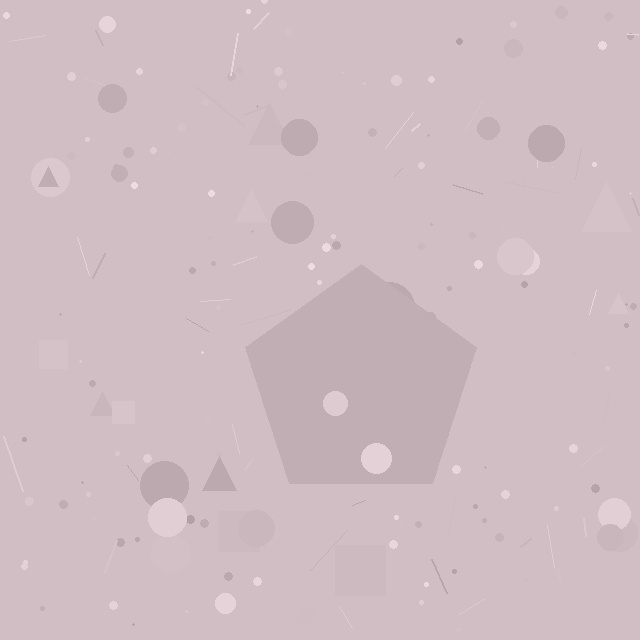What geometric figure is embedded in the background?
A pentagon is embedded in the background.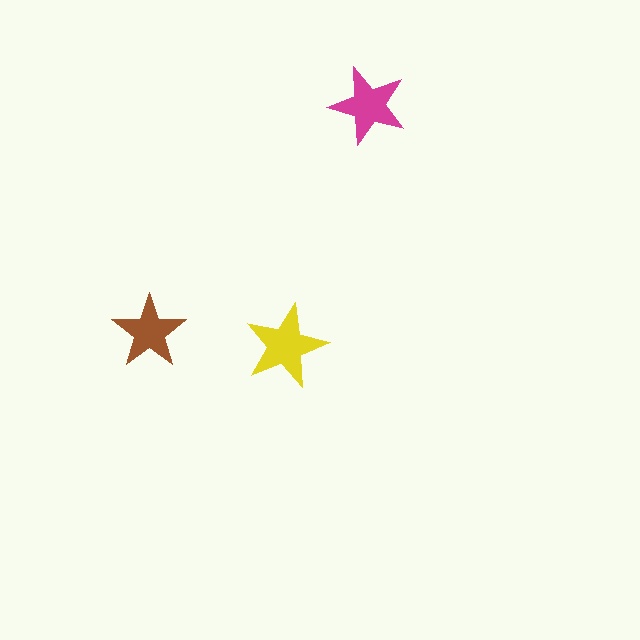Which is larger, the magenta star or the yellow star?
The yellow one.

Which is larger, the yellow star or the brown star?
The yellow one.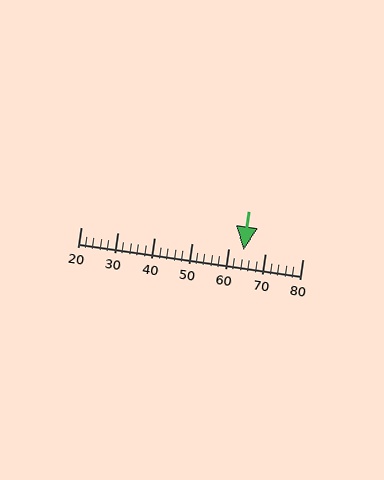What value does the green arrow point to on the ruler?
The green arrow points to approximately 64.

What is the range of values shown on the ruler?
The ruler shows values from 20 to 80.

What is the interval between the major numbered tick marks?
The major tick marks are spaced 10 units apart.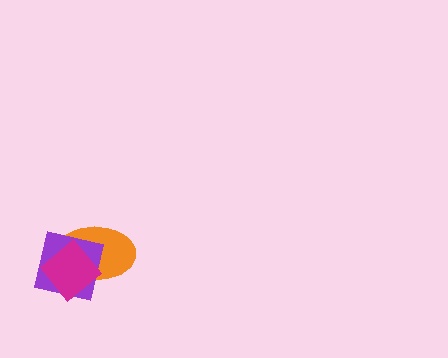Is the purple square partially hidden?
Yes, it is partially covered by another shape.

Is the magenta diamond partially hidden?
No, no other shape covers it.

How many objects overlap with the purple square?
2 objects overlap with the purple square.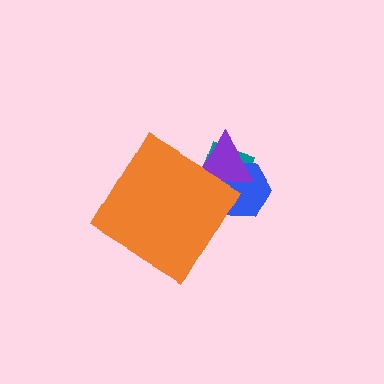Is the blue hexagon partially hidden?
Yes, the blue hexagon is partially hidden behind the orange diamond.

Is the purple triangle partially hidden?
Yes, the purple triangle is partially hidden behind the orange diamond.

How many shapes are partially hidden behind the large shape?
3 shapes are partially hidden.